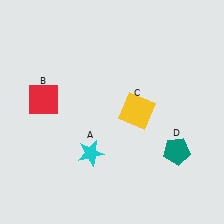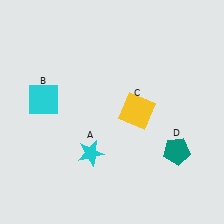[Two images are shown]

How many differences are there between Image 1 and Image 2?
There is 1 difference between the two images.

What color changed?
The square (B) changed from red in Image 1 to cyan in Image 2.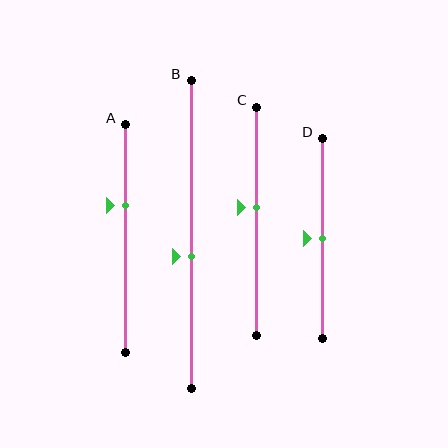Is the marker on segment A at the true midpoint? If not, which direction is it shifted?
No, the marker on segment A is shifted upward by about 14% of the segment length.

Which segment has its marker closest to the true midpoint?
Segment D has its marker closest to the true midpoint.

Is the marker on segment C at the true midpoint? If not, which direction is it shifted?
No, the marker on segment C is shifted upward by about 6% of the segment length.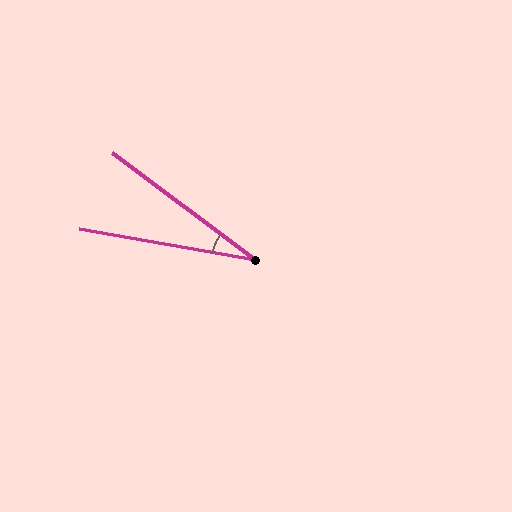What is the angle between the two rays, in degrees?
Approximately 27 degrees.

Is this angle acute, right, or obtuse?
It is acute.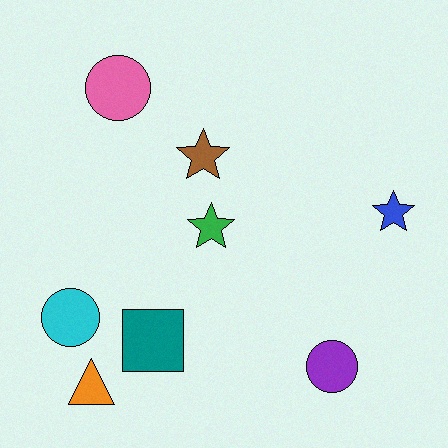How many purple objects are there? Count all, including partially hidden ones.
There is 1 purple object.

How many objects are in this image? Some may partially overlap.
There are 8 objects.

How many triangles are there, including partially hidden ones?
There is 1 triangle.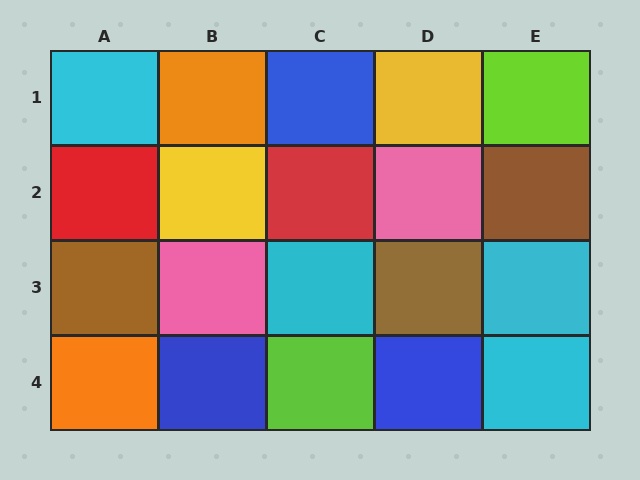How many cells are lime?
2 cells are lime.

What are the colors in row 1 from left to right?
Cyan, orange, blue, yellow, lime.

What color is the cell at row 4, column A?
Orange.